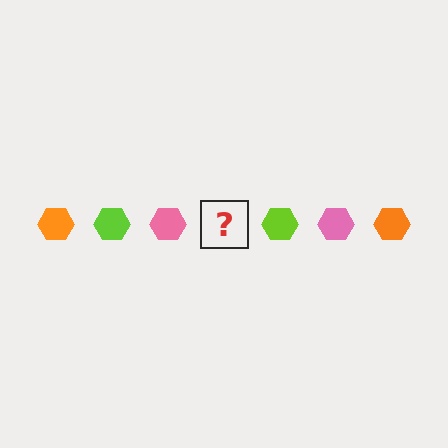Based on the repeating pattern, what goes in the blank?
The blank should be an orange hexagon.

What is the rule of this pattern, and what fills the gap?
The rule is that the pattern cycles through orange, lime, pink hexagons. The gap should be filled with an orange hexagon.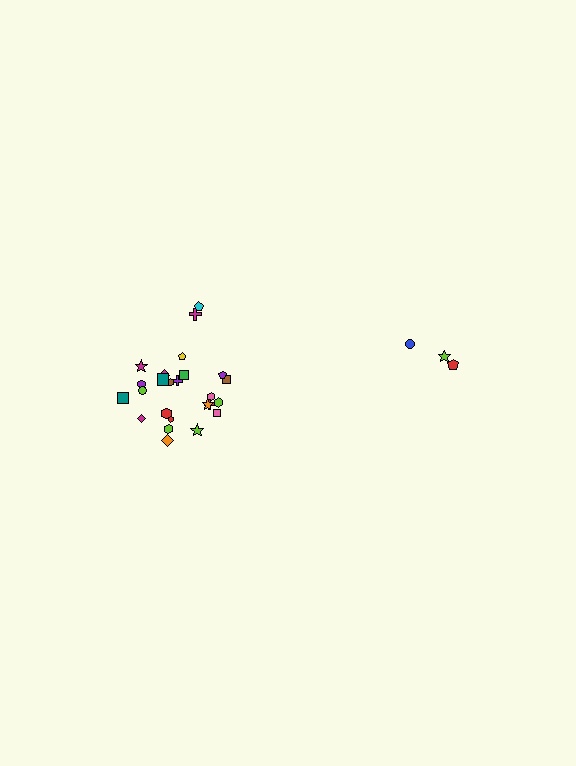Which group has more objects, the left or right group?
The left group.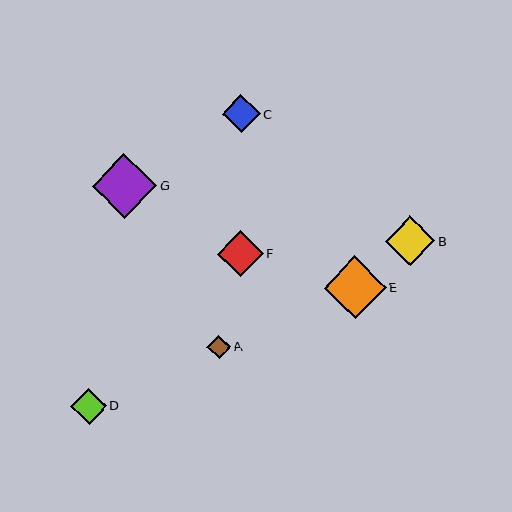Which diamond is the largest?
Diamond G is the largest with a size of approximately 64 pixels.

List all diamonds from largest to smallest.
From largest to smallest: G, E, B, F, C, D, A.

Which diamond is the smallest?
Diamond A is the smallest with a size of approximately 24 pixels.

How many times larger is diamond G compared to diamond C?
Diamond G is approximately 1.7 times the size of diamond C.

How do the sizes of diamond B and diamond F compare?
Diamond B and diamond F are approximately the same size.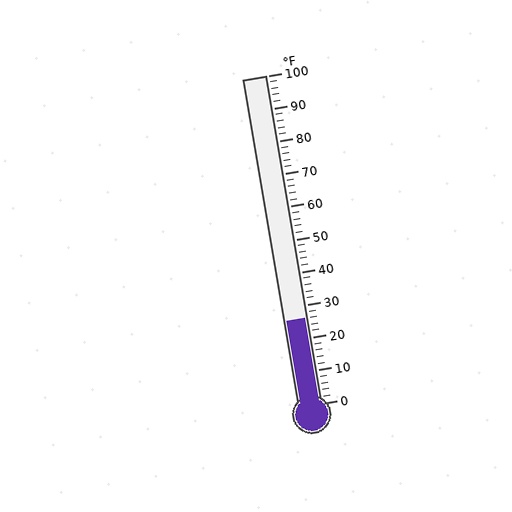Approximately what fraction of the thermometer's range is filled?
The thermometer is filled to approximately 25% of its range.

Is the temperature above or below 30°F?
The temperature is below 30°F.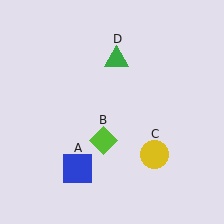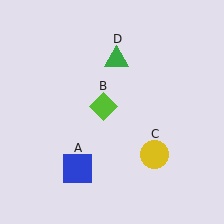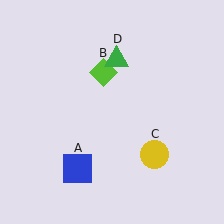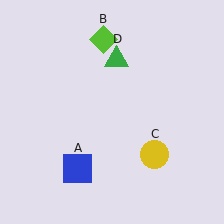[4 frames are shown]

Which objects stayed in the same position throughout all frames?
Blue square (object A) and yellow circle (object C) and green triangle (object D) remained stationary.